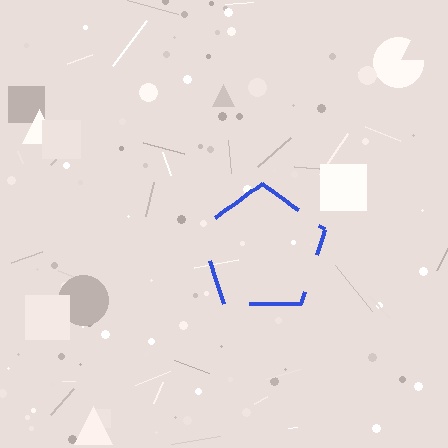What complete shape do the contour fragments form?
The contour fragments form a pentagon.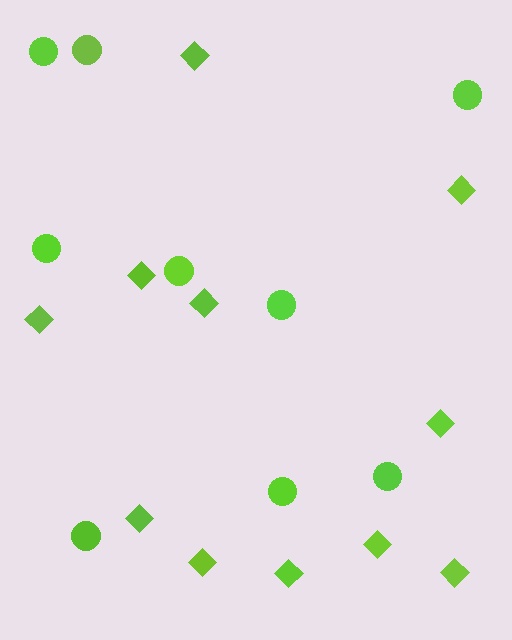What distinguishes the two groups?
There are 2 groups: one group of diamonds (11) and one group of circles (9).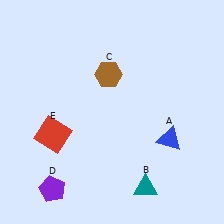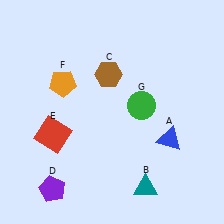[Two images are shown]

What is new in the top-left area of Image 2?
An orange pentagon (F) was added in the top-left area of Image 2.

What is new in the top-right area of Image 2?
A green circle (G) was added in the top-right area of Image 2.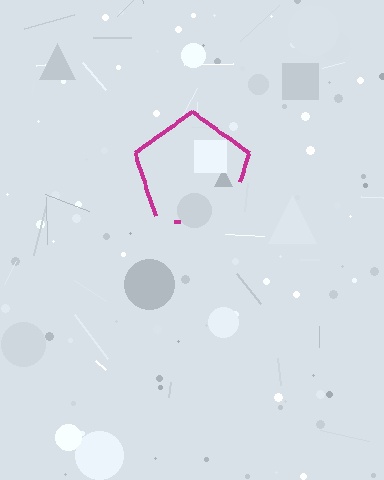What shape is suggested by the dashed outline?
The dashed outline suggests a pentagon.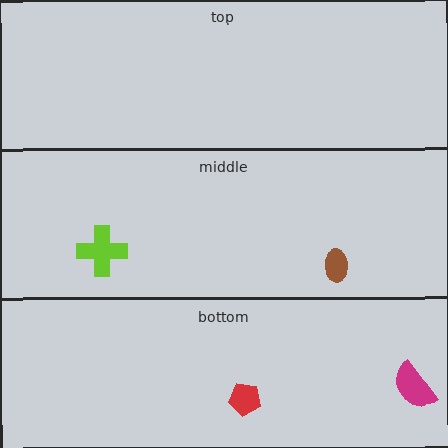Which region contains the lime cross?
The middle region.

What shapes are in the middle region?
The lime cross, the brown ellipse.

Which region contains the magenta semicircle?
The bottom region.